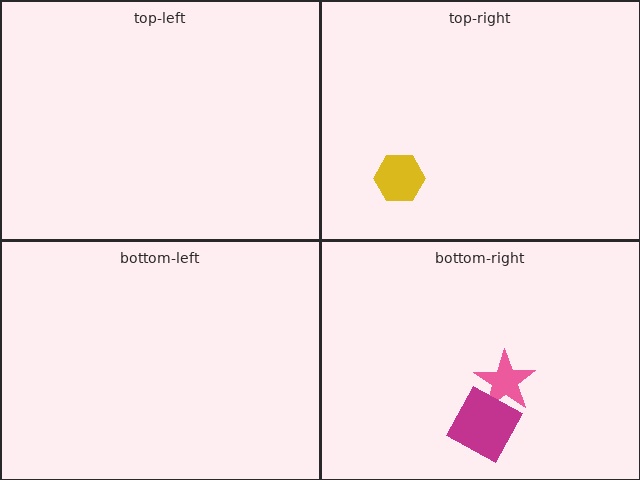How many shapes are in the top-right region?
1.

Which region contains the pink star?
The bottom-right region.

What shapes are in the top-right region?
The yellow hexagon.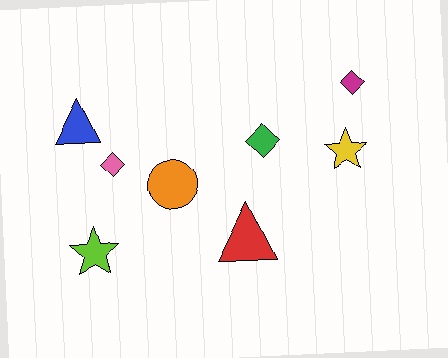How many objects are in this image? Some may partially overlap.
There are 8 objects.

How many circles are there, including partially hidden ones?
There is 1 circle.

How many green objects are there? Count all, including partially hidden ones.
There is 1 green object.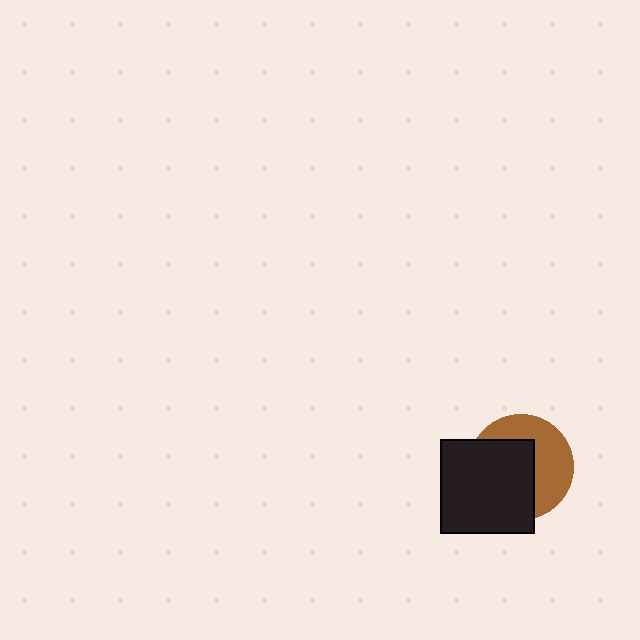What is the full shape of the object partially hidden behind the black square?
The partially hidden object is a brown circle.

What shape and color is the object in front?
The object in front is a black square.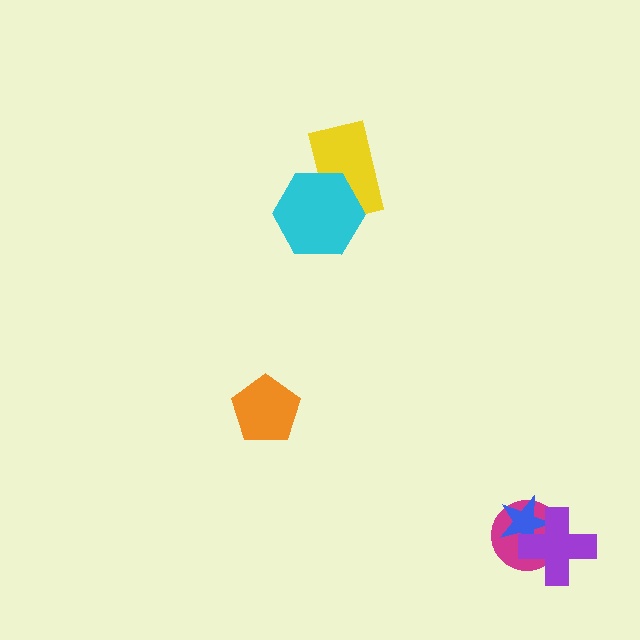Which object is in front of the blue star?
The purple cross is in front of the blue star.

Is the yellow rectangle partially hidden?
Yes, it is partially covered by another shape.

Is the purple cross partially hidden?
No, no other shape covers it.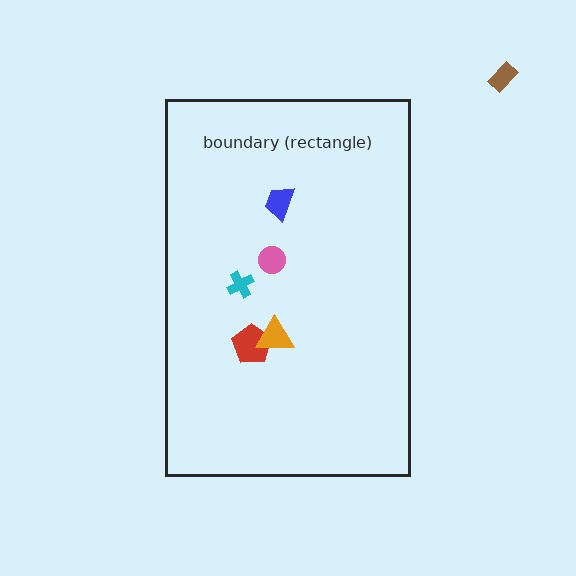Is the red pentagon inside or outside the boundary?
Inside.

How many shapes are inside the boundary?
5 inside, 1 outside.